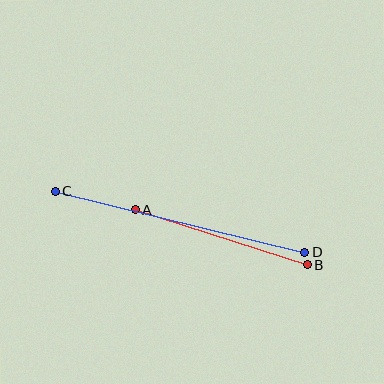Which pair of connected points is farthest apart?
Points C and D are farthest apart.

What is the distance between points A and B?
The distance is approximately 181 pixels.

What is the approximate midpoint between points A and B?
The midpoint is at approximately (221, 237) pixels.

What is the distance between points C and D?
The distance is approximately 257 pixels.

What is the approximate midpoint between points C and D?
The midpoint is at approximately (180, 222) pixels.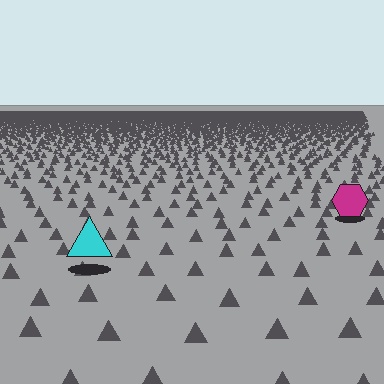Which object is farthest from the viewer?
The magenta hexagon is farthest from the viewer. It appears smaller and the ground texture around it is denser.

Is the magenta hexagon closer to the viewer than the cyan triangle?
No. The cyan triangle is closer — you can tell from the texture gradient: the ground texture is coarser near it.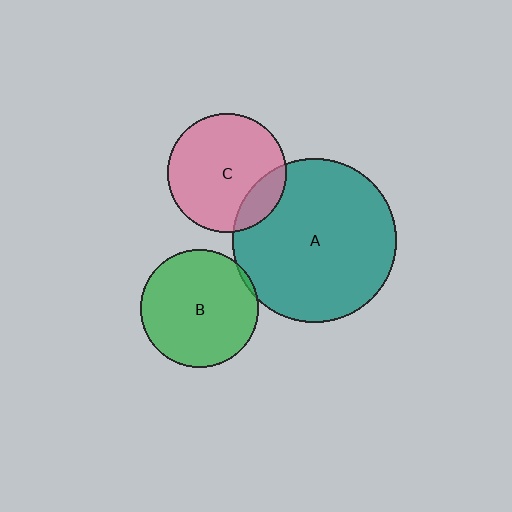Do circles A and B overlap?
Yes.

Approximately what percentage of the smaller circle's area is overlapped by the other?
Approximately 5%.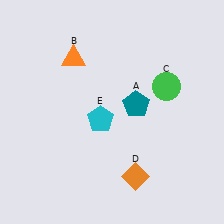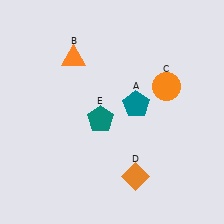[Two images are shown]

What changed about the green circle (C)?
In Image 1, C is green. In Image 2, it changed to orange.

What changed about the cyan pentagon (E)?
In Image 1, E is cyan. In Image 2, it changed to teal.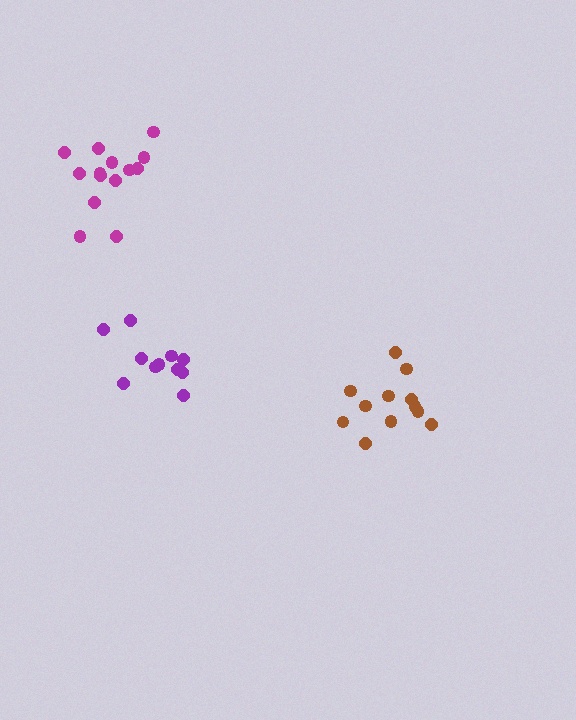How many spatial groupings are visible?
There are 3 spatial groupings.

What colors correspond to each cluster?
The clusters are colored: magenta, brown, purple.